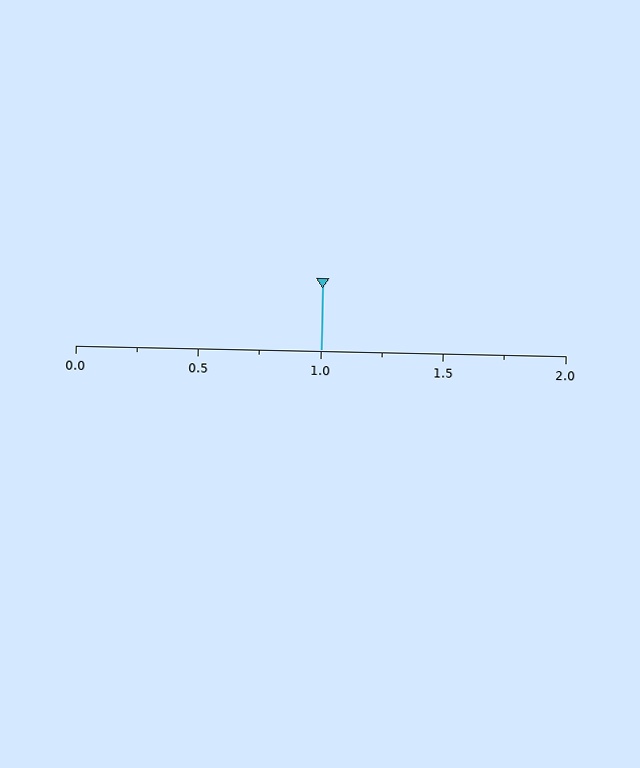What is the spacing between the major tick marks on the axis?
The major ticks are spaced 0.5 apart.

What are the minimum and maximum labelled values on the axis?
The axis runs from 0.0 to 2.0.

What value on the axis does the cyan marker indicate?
The marker indicates approximately 1.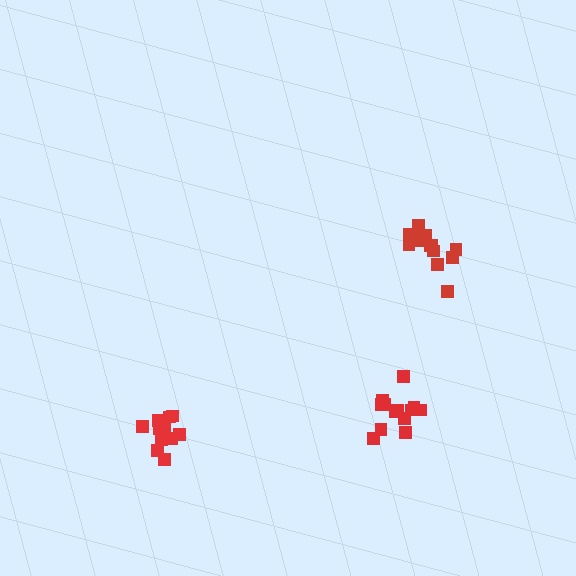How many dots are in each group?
Group 1: 14 dots, Group 2: 13 dots, Group 3: 11 dots (38 total).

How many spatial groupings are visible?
There are 3 spatial groupings.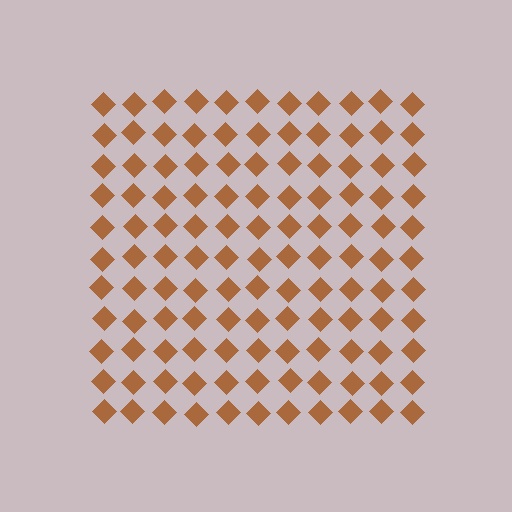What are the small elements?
The small elements are diamonds.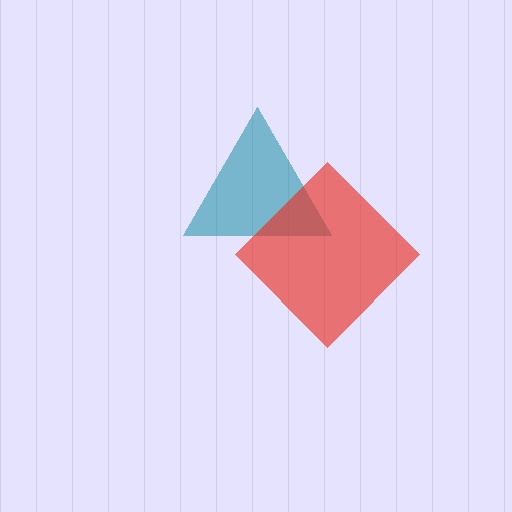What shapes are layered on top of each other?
The layered shapes are: a teal triangle, a red diamond.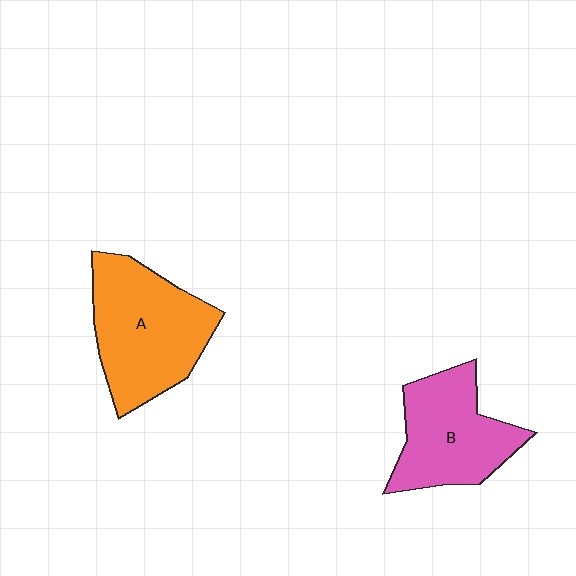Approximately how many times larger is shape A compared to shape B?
Approximately 1.2 times.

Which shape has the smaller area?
Shape B (pink).